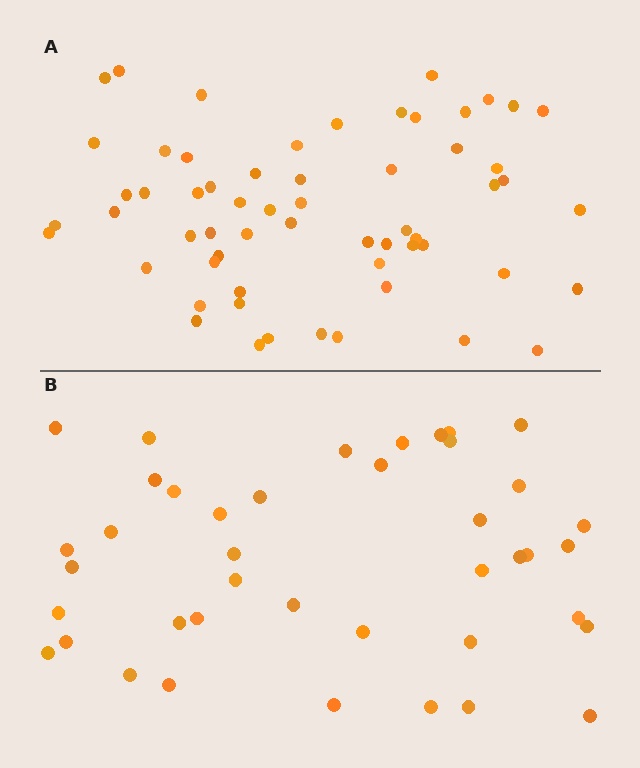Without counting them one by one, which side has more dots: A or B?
Region A (the top region) has more dots.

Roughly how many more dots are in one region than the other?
Region A has approximately 20 more dots than region B.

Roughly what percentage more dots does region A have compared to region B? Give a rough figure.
About 45% more.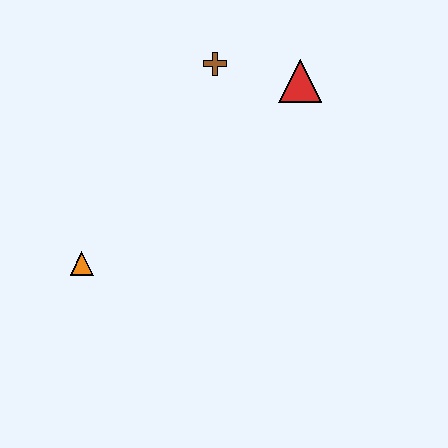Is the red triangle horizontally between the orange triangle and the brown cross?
No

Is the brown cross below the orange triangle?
No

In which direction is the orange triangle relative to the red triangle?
The orange triangle is to the left of the red triangle.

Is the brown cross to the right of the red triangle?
No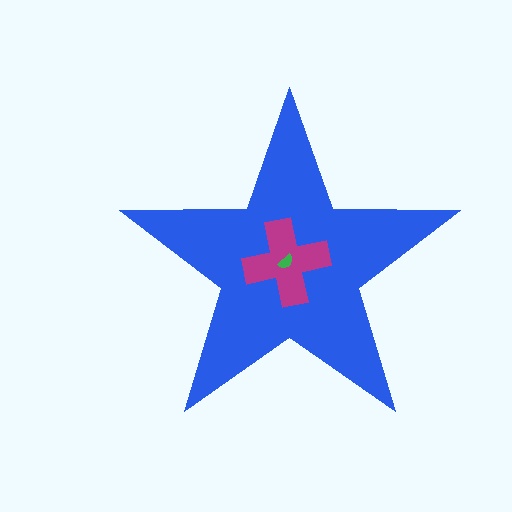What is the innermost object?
The green semicircle.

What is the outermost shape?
The blue star.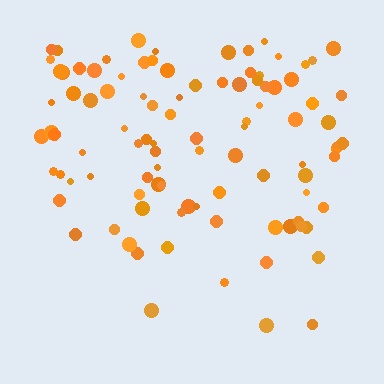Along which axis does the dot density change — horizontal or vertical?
Vertical.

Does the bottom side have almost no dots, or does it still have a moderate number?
Still a moderate number, just noticeably fewer than the top.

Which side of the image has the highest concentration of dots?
The top.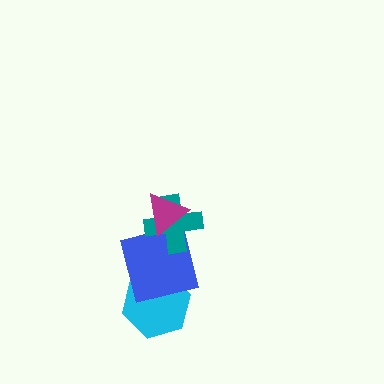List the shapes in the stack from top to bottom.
From top to bottom: the magenta triangle, the teal cross, the blue square, the cyan hexagon.